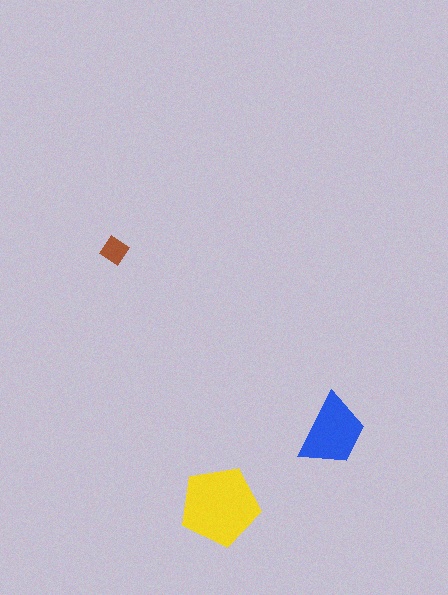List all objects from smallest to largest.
The brown diamond, the blue trapezoid, the yellow pentagon.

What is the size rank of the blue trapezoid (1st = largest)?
2nd.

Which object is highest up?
The brown diamond is topmost.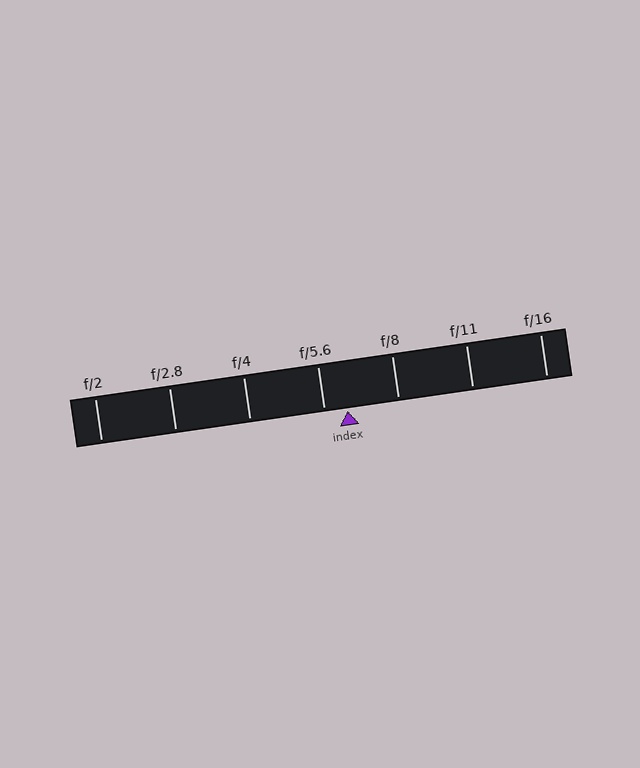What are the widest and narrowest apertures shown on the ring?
The widest aperture shown is f/2 and the narrowest is f/16.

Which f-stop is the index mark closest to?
The index mark is closest to f/5.6.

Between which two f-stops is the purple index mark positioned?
The index mark is between f/5.6 and f/8.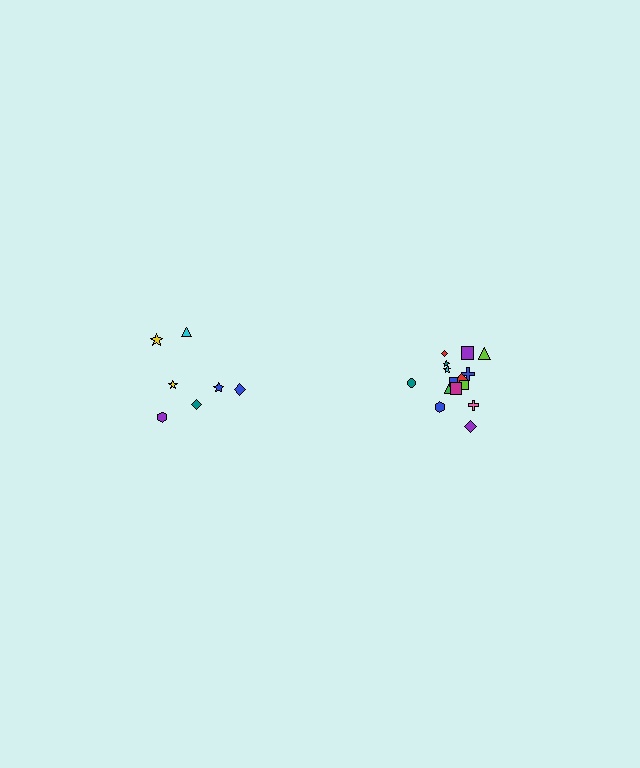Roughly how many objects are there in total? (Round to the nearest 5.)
Roughly 20 objects in total.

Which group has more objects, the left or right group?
The right group.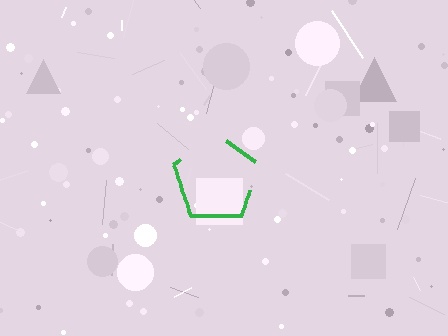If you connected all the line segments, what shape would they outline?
They would outline a pentagon.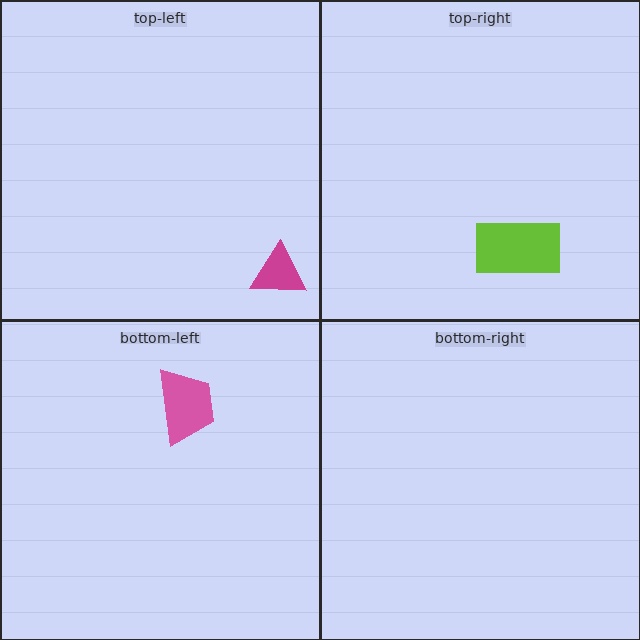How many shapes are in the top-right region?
1.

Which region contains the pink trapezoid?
The bottom-left region.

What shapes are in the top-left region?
The magenta triangle.